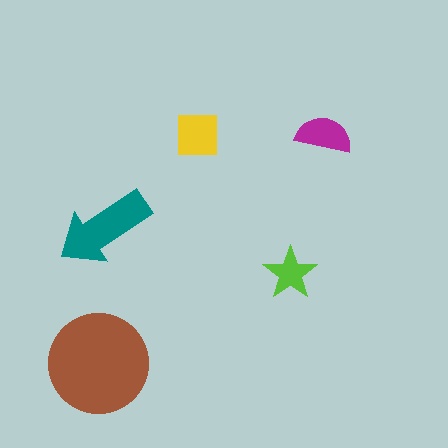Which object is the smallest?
The lime star.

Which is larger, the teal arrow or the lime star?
The teal arrow.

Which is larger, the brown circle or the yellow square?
The brown circle.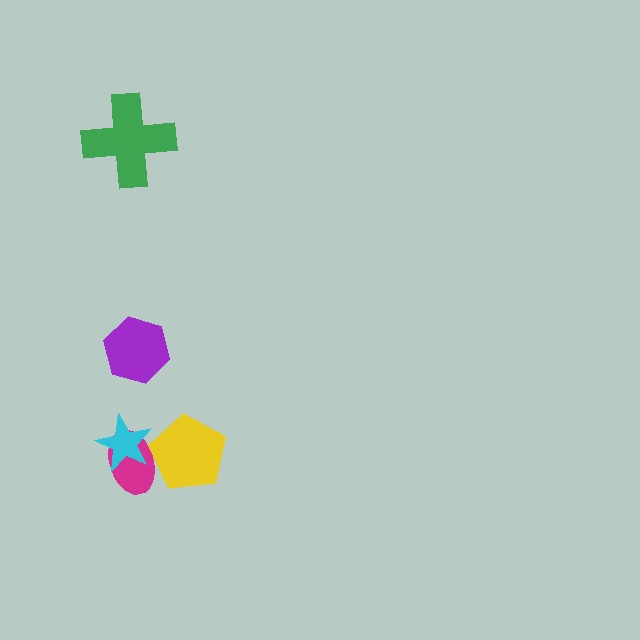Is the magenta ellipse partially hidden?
Yes, it is partially covered by another shape.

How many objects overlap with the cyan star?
1 object overlaps with the cyan star.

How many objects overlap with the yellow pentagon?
1 object overlaps with the yellow pentagon.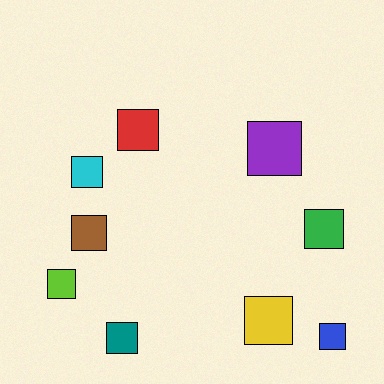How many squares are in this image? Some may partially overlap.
There are 9 squares.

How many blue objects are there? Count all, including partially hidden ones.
There is 1 blue object.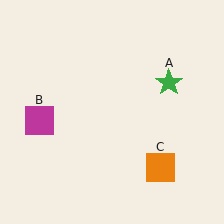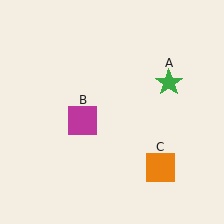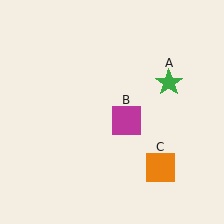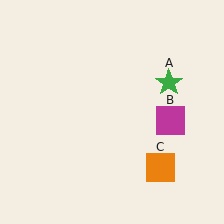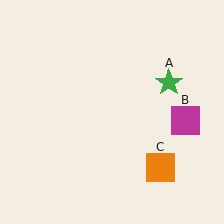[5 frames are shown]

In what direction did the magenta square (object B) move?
The magenta square (object B) moved right.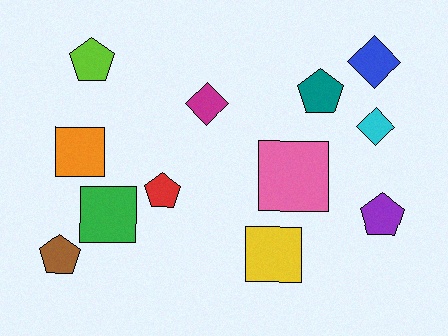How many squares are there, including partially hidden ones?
There are 4 squares.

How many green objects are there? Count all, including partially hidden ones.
There is 1 green object.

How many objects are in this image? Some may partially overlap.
There are 12 objects.